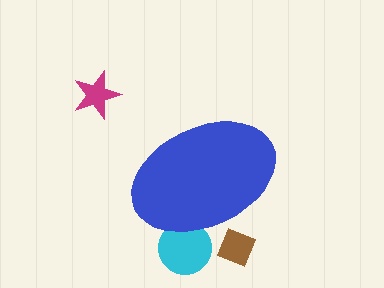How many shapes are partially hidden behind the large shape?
2 shapes are partially hidden.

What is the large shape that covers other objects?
A blue ellipse.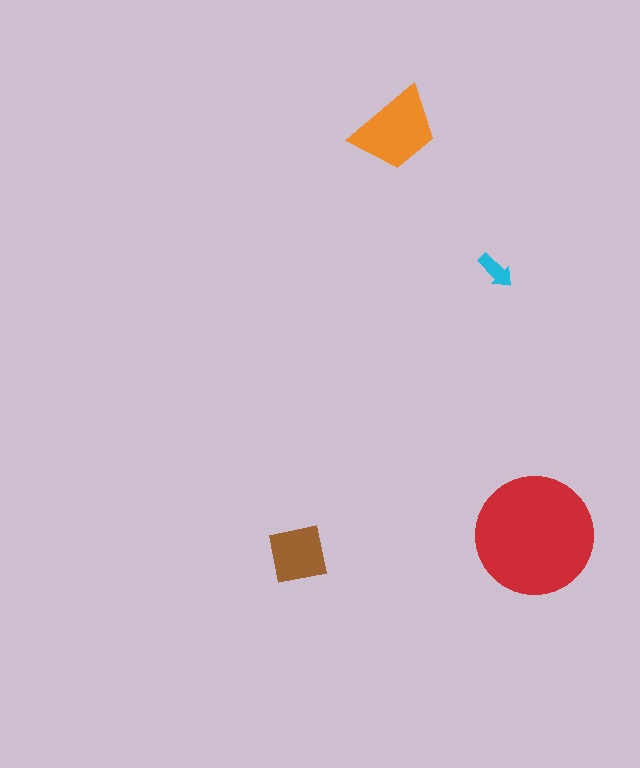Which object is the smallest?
The cyan arrow.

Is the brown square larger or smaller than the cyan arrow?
Larger.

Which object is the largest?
The red circle.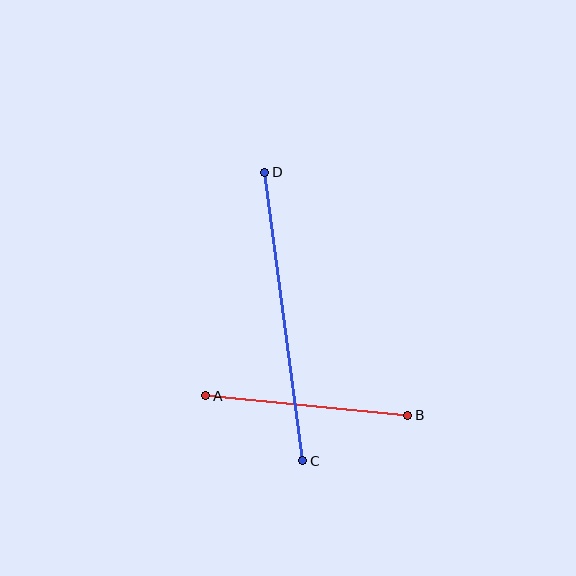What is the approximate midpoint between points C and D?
The midpoint is at approximately (284, 316) pixels.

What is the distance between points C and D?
The distance is approximately 291 pixels.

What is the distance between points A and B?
The distance is approximately 203 pixels.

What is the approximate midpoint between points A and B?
The midpoint is at approximately (307, 406) pixels.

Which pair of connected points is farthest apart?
Points C and D are farthest apart.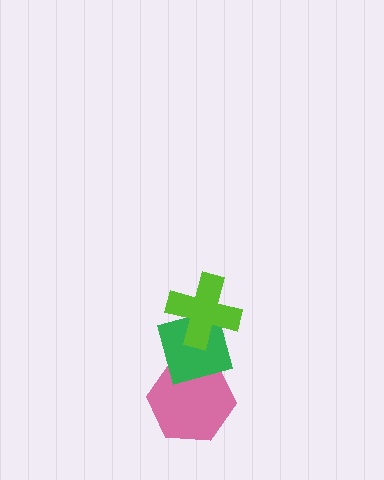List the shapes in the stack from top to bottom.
From top to bottom: the lime cross, the green diamond, the pink hexagon.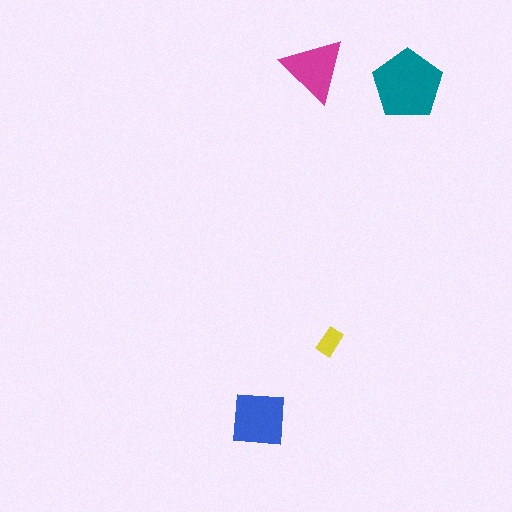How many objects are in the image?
There are 4 objects in the image.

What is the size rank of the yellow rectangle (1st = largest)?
4th.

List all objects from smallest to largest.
The yellow rectangle, the magenta triangle, the blue square, the teal pentagon.